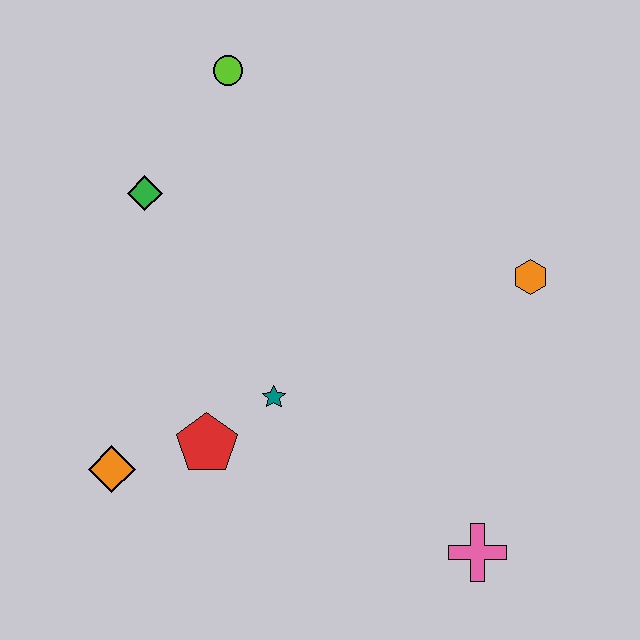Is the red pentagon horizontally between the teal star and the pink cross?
No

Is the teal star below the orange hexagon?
Yes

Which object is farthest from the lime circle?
The pink cross is farthest from the lime circle.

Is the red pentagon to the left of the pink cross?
Yes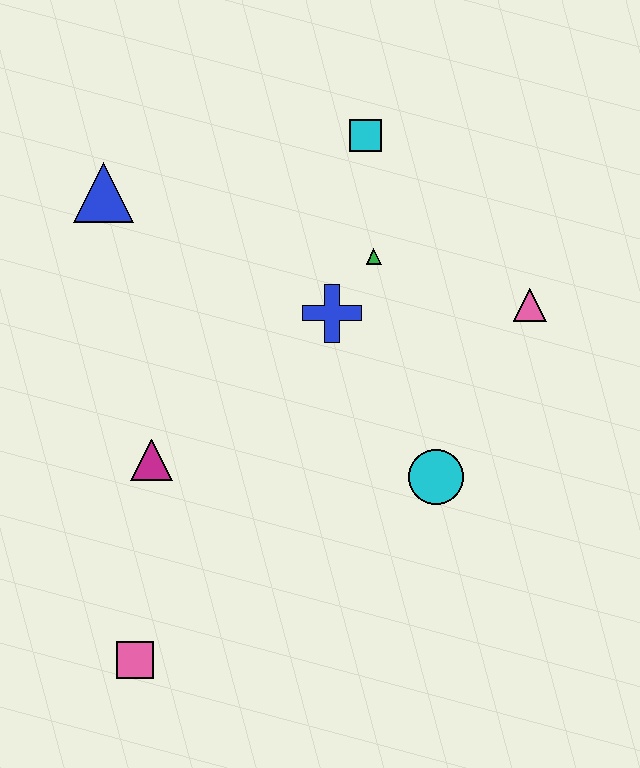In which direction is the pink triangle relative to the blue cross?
The pink triangle is to the right of the blue cross.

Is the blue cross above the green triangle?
No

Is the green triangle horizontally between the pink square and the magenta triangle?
No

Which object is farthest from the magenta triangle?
The pink triangle is farthest from the magenta triangle.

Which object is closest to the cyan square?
The green triangle is closest to the cyan square.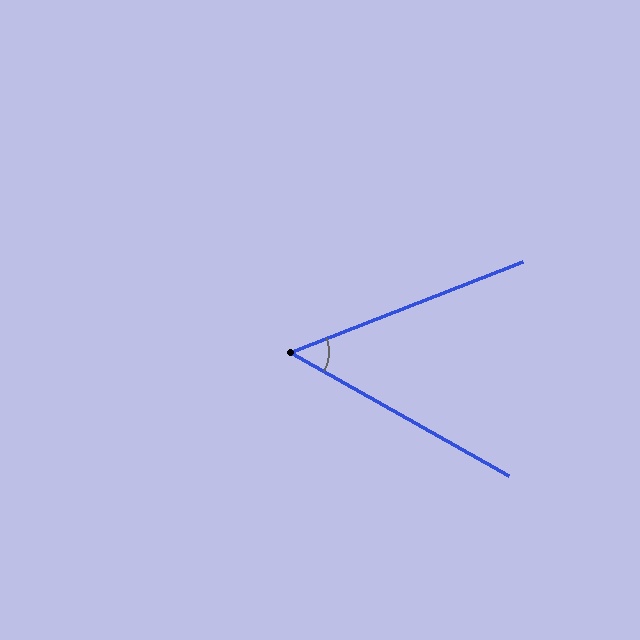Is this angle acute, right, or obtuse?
It is acute.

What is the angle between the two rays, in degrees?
Approximately 51 degrees.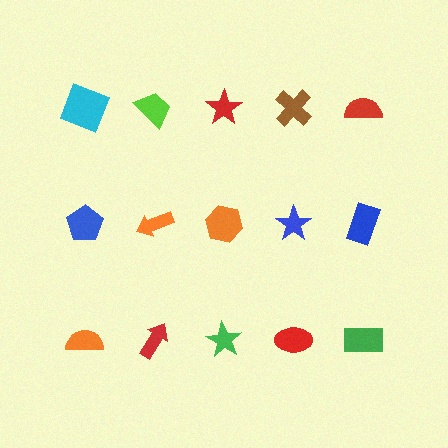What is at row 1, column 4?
A brown cross.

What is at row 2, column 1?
A blue pentagon.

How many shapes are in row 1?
5 shapes.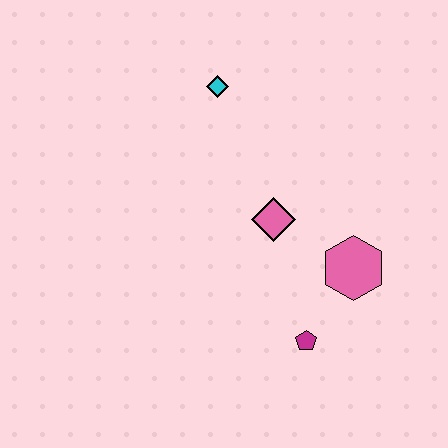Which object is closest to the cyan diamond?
The pink diamond is closest to the cyan diamond.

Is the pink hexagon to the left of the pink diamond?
No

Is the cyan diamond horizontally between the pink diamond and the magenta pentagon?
No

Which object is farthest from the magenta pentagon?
The cyan diamond is farthest from the magenta pentagon.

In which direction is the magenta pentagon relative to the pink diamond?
The magenta pentagon is below the pink diamond.